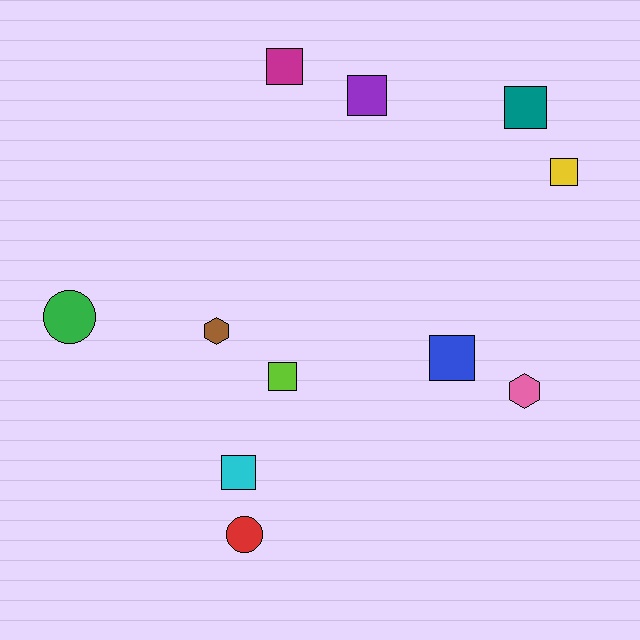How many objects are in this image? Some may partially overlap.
There are 11 objects.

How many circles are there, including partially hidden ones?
There are 2 circles.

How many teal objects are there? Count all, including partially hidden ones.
There is 1 teal object.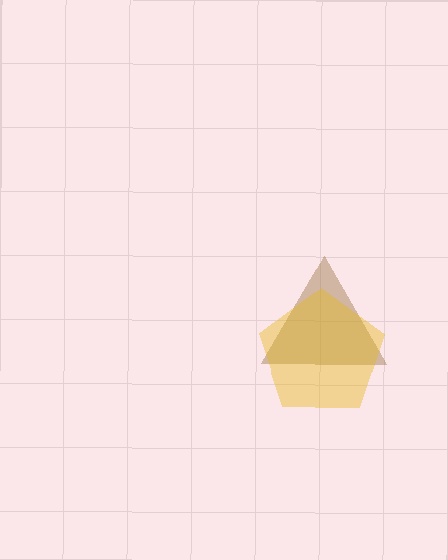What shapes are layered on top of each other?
The layered shapes are: a brown triangle, a yellow pentagon.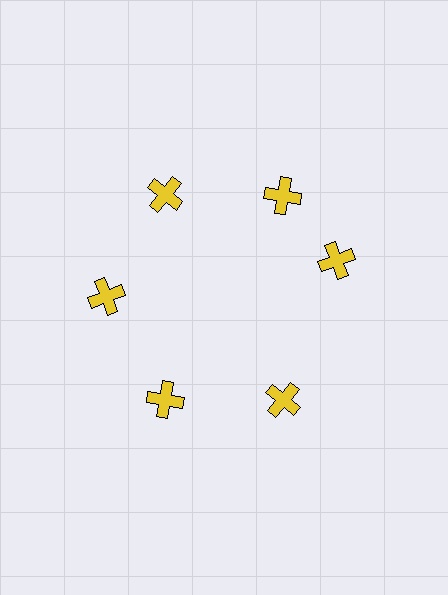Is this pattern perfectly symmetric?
No. The 6 yellow crosses are arranged in a ring, but one element near the 3 o'clock position is rotated out of alignment along the ring, breaking the 6-fold rotational symmetry.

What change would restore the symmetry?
The symmetry would be restored by rotating it back into even spacing with its neighbors so that all 6 crosses sit at equal angles and equal distance from the center.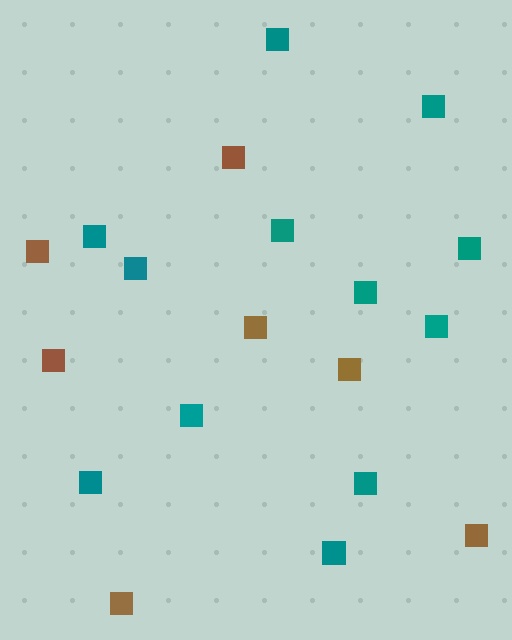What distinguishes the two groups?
There are 2 groups: one group of teal squares (12) and one group of brown squares (7).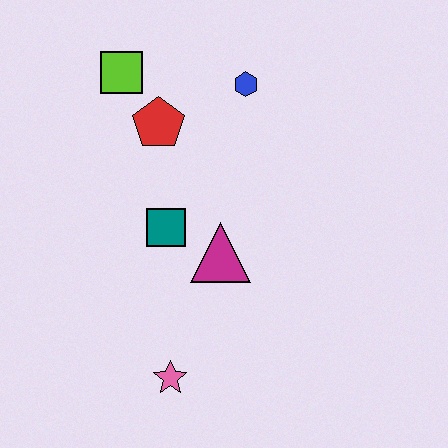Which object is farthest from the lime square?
The pink star is farthest from the lime square.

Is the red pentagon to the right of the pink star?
No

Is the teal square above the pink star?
Yes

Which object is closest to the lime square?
The red pentagon is closest to the lime square.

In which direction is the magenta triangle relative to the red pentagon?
The magenta triangle is below the red pentagon.